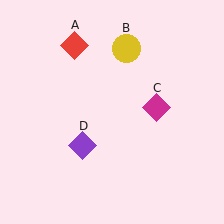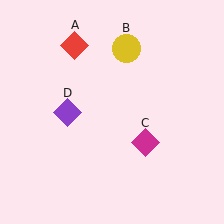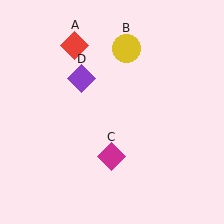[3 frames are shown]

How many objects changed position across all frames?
2 objects changed position: magenta diamond (object C), purple diamond (object D).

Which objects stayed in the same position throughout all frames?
Red diamond (object A) and yellow circle (object B) remained stationary.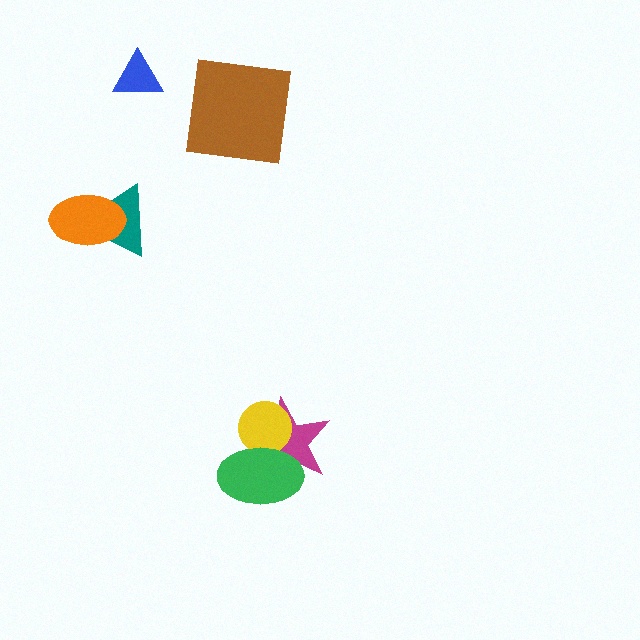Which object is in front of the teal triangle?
The orange ellipse is in front of the teal triangle.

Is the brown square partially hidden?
No, no other shape covers it.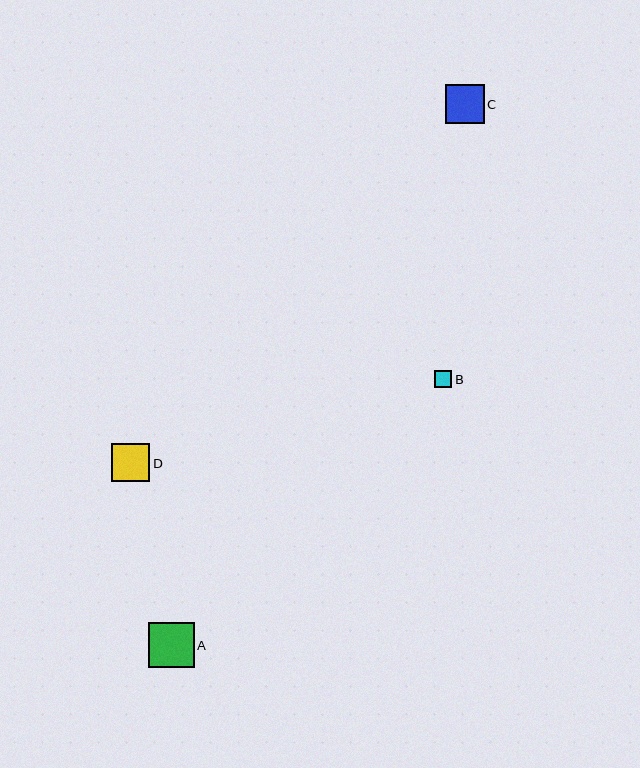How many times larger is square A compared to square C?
Square A is approximately 1.2 times the size of square C.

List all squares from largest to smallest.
From largest to smallest: A, C, D, B.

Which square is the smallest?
Square B is the smallest with a size of approximately 17 pixels.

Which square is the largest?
Square A is the largest with a size of approximately 45 pixels.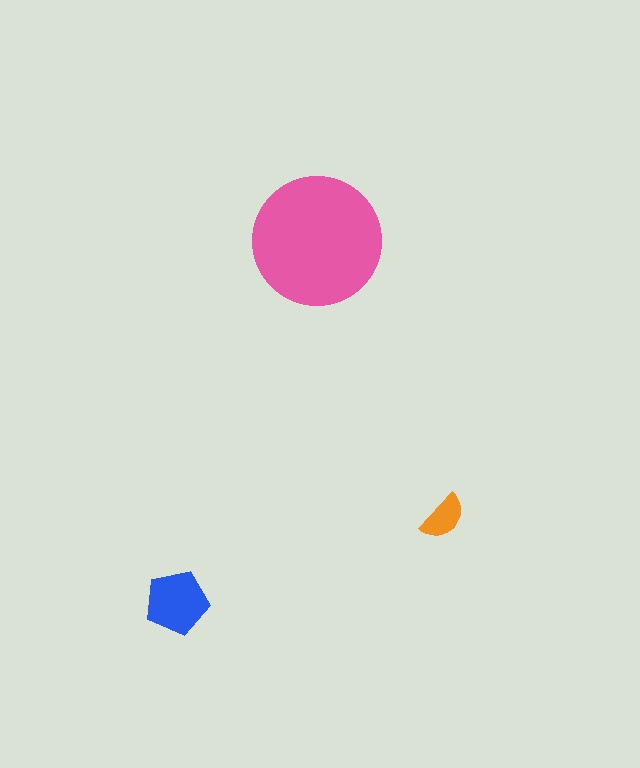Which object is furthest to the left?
The blue pentagon is leftmost.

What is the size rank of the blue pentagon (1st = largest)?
2nd.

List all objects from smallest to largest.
The orange semicircle, the blue pentagon, the pink circle.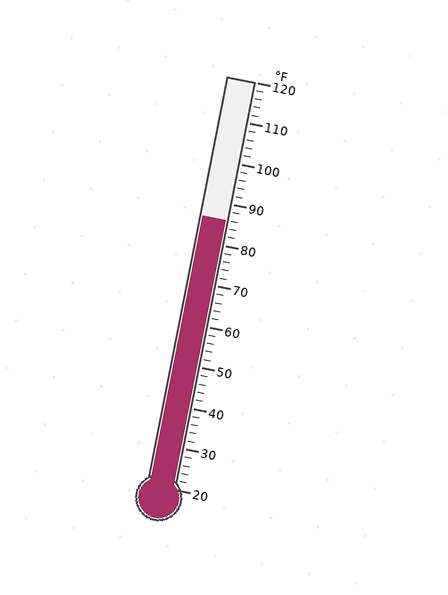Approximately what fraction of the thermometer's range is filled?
The thermometer is filled to approximately 65% of its range.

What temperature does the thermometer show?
The thermometer shows approximately 86°F.